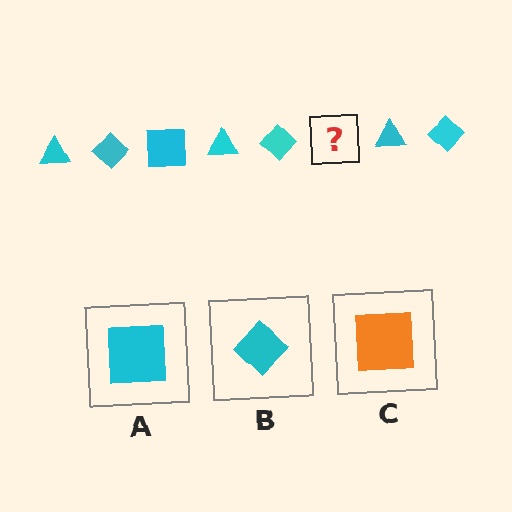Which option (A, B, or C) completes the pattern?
A.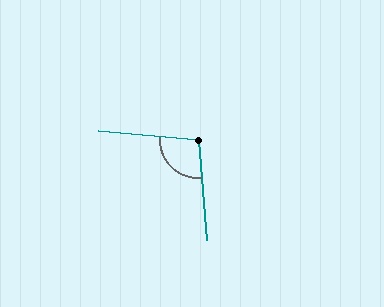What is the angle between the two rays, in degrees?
Approximately 99 degrees.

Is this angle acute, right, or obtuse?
It is obtuse.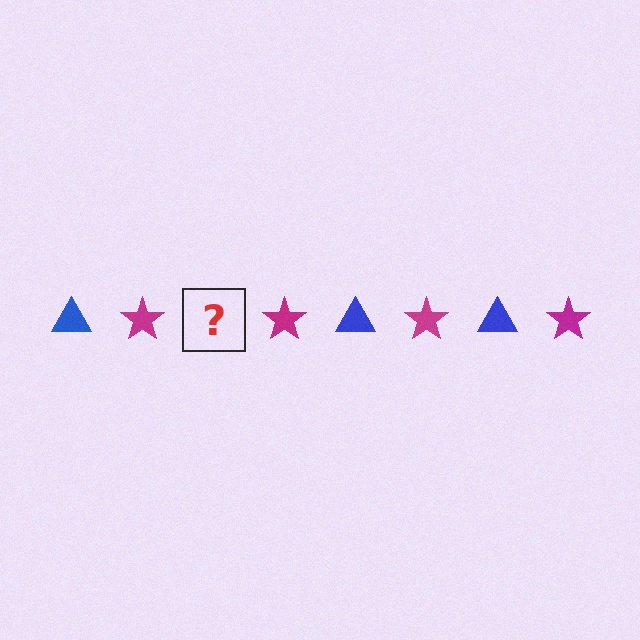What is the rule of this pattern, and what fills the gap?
The rule is that the pattern alternates between blue triangle and magenta star. The gap should be filled with a blue triangle.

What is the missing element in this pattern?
The missing element is a blue triangle.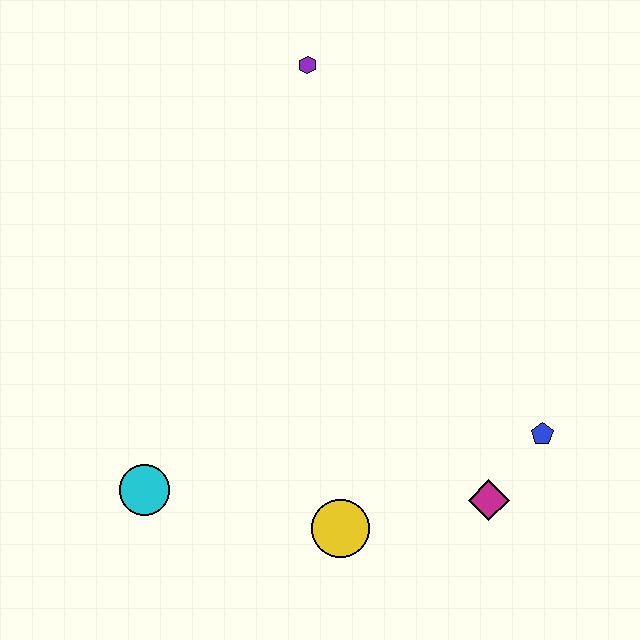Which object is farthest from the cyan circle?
The purple hexagon is farthest from the cyan circle.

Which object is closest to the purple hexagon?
The blue pentagon is closest to the purple hexagon.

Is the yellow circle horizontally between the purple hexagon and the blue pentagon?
Yes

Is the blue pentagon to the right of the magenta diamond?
Yes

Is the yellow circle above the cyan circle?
No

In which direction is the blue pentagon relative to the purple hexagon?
The blue pentagon is below the purple hexagon.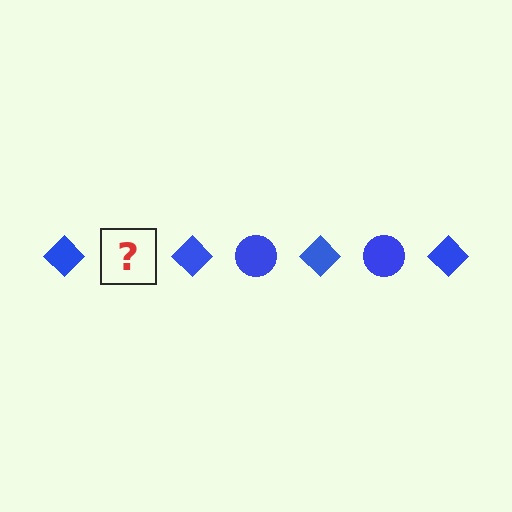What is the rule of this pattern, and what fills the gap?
The rule is that the pattern cycles through diamond, circle shapes in blue. The gap should be filled with a blue circle.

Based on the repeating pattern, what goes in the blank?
The blank should be a blue circle.